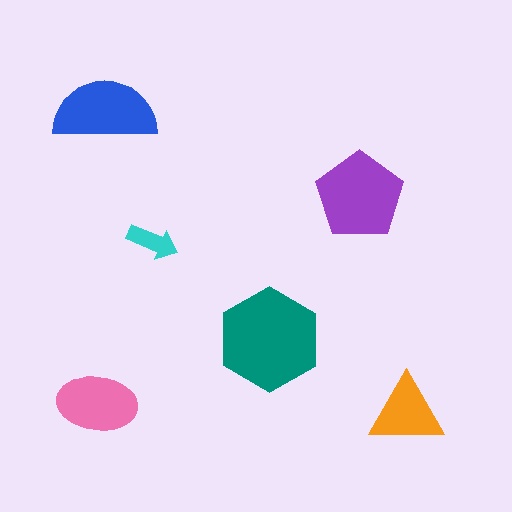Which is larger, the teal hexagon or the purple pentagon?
The teal hexagon.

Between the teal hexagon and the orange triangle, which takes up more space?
The teal hexagon.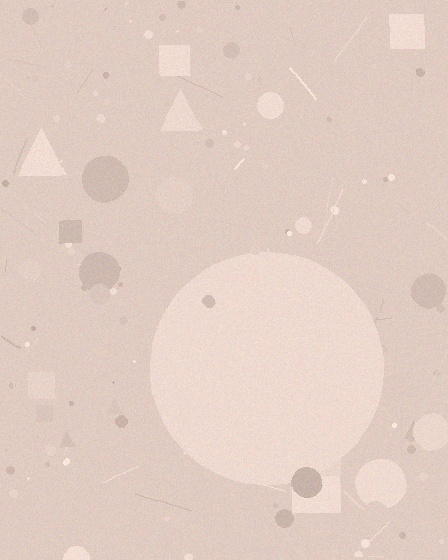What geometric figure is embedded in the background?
A circle is embedded in the background.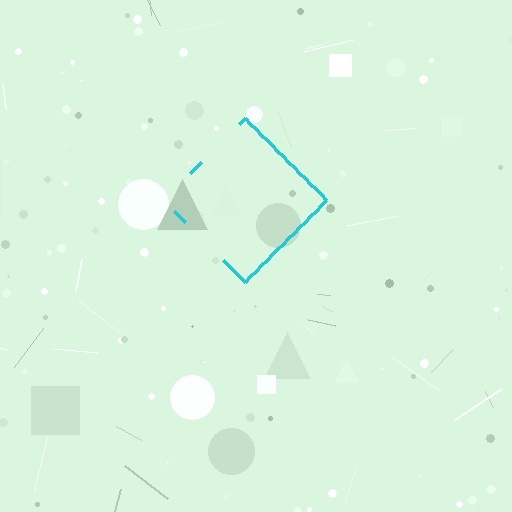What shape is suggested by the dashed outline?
The dashed outline suggests a diamond.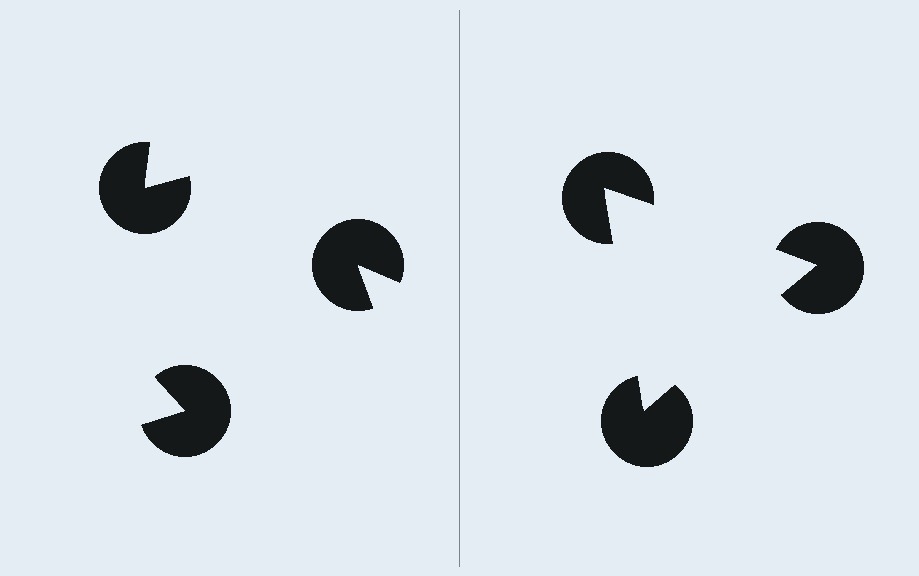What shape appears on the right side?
An illusory triangle.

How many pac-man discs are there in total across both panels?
6 — 3 on each side.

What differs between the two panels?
The pac-man discs are positioned identically on both sides; only the wedge orientations differ. On the right they align to a triangle; on the left they are misaligned.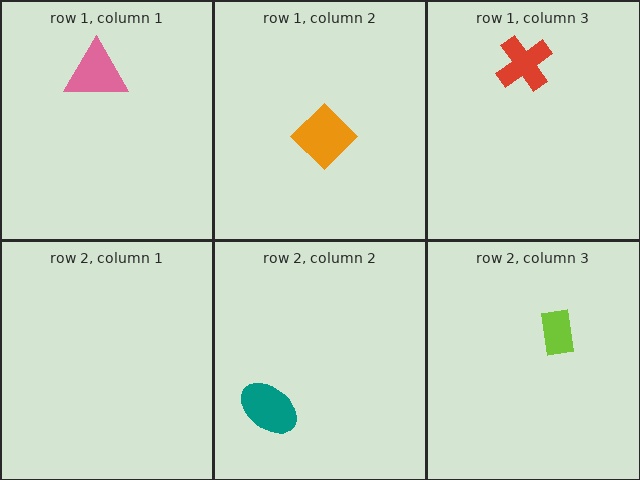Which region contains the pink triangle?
The row 1, column 1 region.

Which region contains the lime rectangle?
The row 2, column 3 region.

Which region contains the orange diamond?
The row 1, column 2 region.